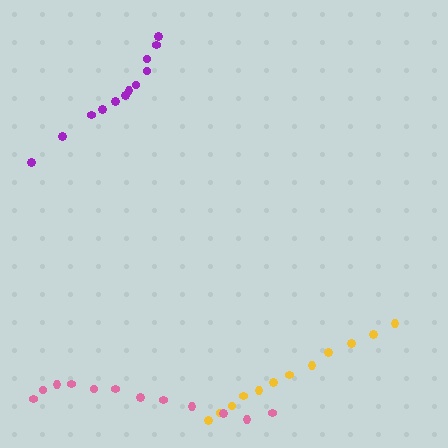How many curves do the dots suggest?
There are 3 distinct paths.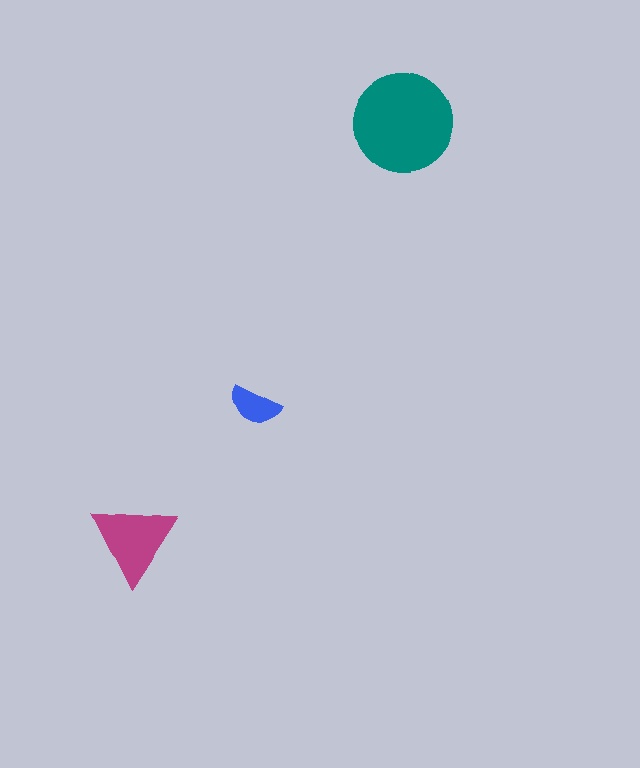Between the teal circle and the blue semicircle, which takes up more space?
The teal circle.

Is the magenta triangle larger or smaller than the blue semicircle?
Larger.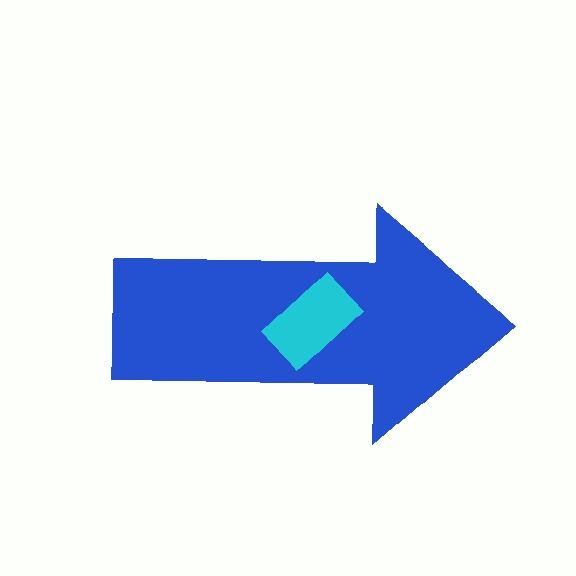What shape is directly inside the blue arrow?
The cyan rectangle.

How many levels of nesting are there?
2.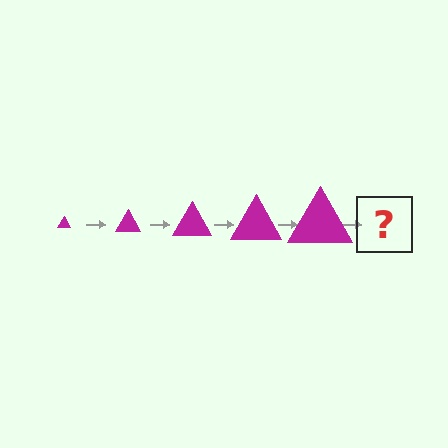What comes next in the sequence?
The next element should be a magenta triangle, larger than the previous one.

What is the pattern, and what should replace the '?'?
The pattern is that the triangle gets progressively larger each step. The '?' should be a magenta triangle, larger than the previous one.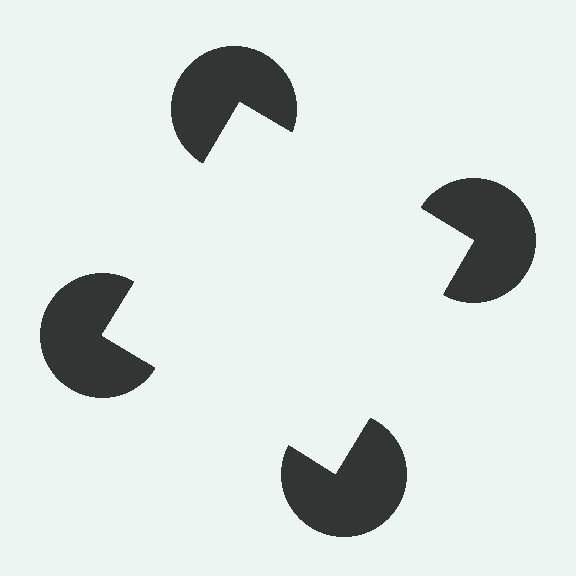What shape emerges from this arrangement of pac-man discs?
An illusory square — its edges are inferred from the aligned wedge cuts in the pac-man discs, not physically drawn.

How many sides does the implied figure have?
4 sides.